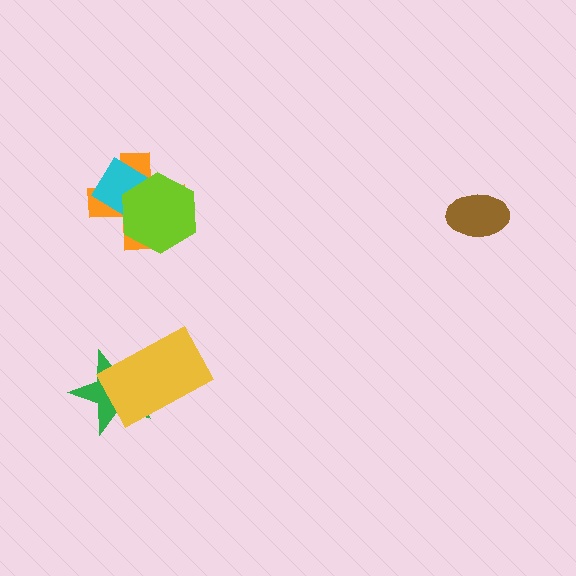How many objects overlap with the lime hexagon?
2 objects overlap with the lime hexagon.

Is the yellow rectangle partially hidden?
No, no other shape covers it.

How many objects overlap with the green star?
1 object overlaps with the green star.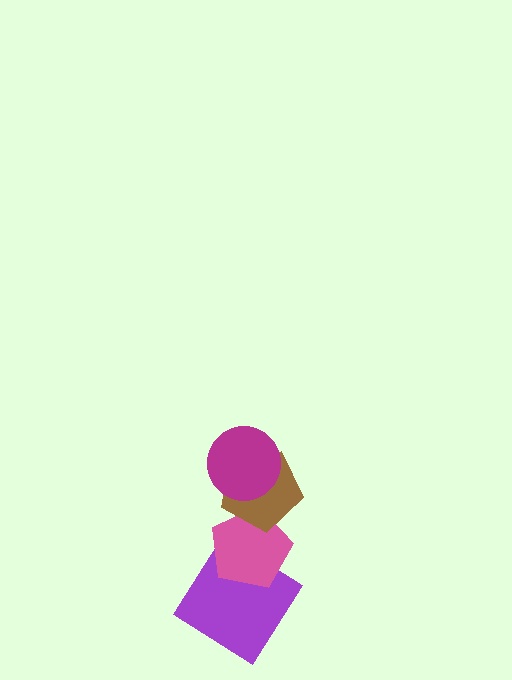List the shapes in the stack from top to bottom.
From top to bottom: the magenta circle, the brown pentagon, the pink pentagon, the purple diamond.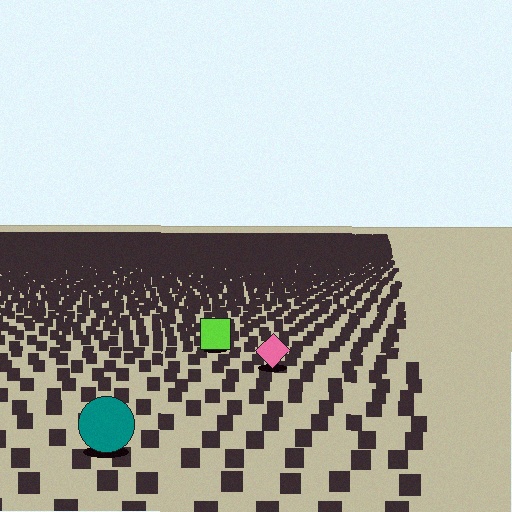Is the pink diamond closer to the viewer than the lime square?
Yes. The pink diamond is closer — you can tell from the texture gradient: the ground texture is coarser near it.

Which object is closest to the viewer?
The teal circle is closest. The texture marks near it are larger and more spread out.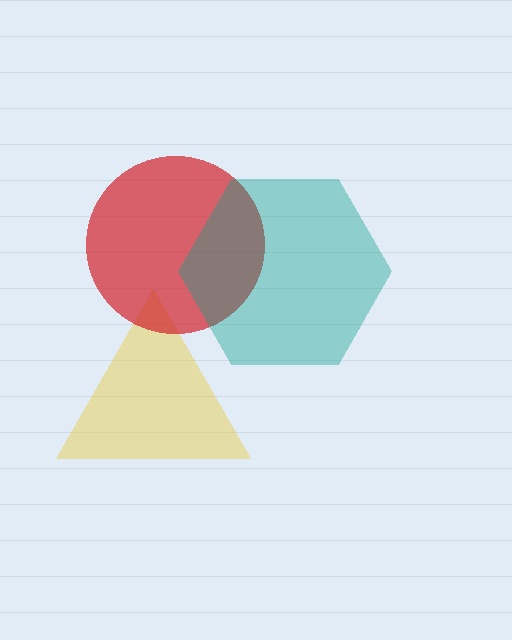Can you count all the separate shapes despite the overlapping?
Yes, there are 3 separate shapes.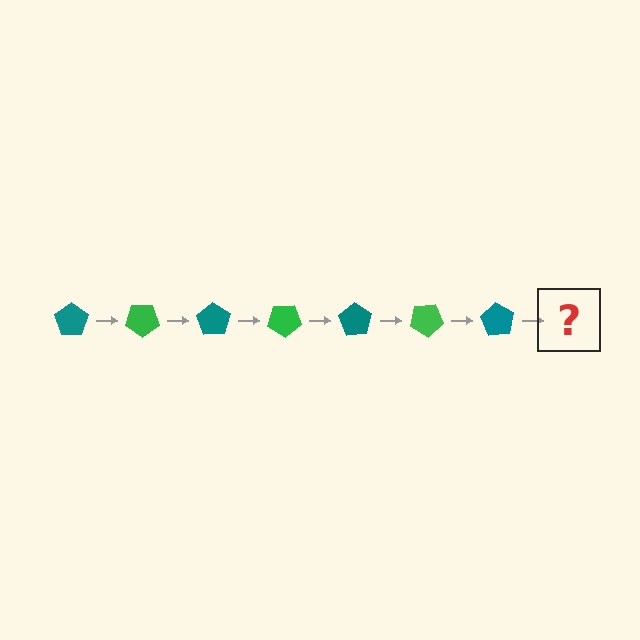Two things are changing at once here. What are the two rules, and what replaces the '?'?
The two rules are that it rotates 35 degrees each step and the color cycles through teal and green. The '?' should be a green pentagon, rotated 245 degrees from the start.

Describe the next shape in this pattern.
It should be a green pentagon, rotated 245 degrees from the start.